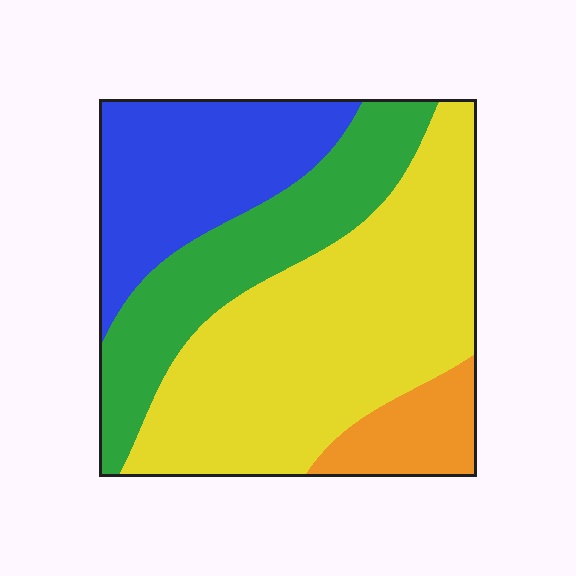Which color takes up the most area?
Yellow, at roughly 45%.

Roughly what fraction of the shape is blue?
Blue covers 23% of the shape.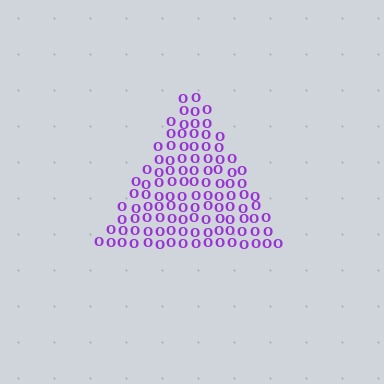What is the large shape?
The large shape is a triangle.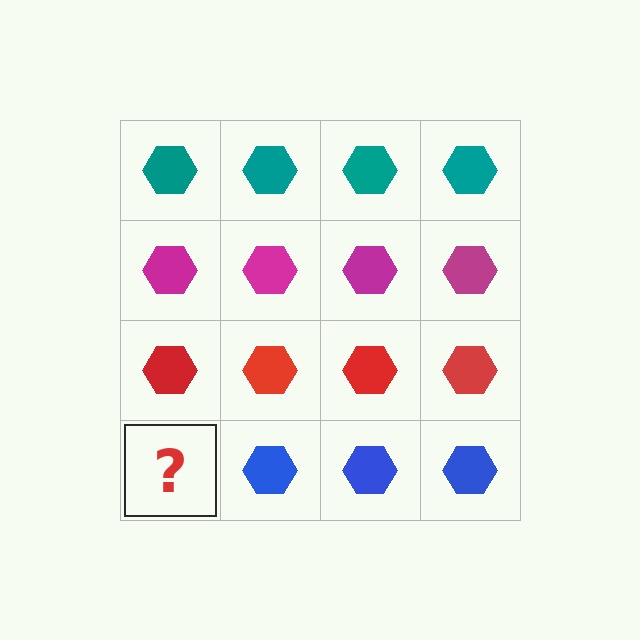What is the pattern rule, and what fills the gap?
The rule is that each row has a consistent color. The gap should be filled with a blue hexagon.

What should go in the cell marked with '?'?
The missing cell should contain a blue hexagon.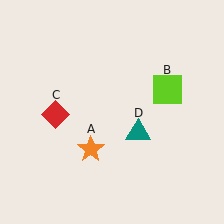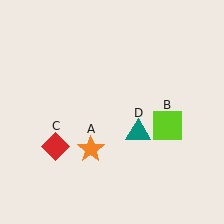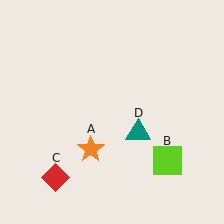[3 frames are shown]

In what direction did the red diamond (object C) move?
The red diamond (object C) moved down.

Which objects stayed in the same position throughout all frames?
Orange star (object A) and teal triangle (object D) remained stationary.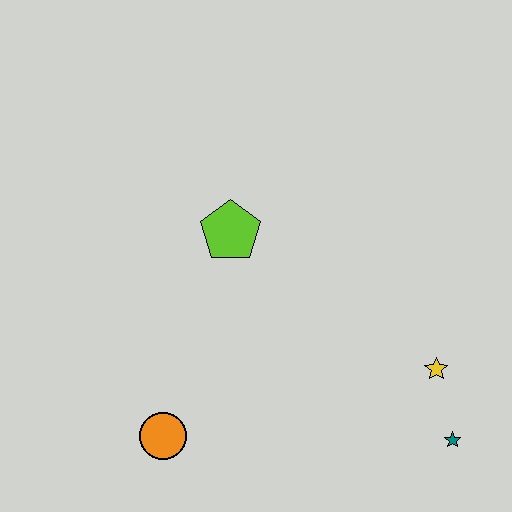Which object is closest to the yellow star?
The teal star is closest to the yellow star.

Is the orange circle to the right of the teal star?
No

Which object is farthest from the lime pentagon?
The teal star is farthest from the lime pentagon.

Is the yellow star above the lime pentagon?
No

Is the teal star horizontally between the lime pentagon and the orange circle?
No